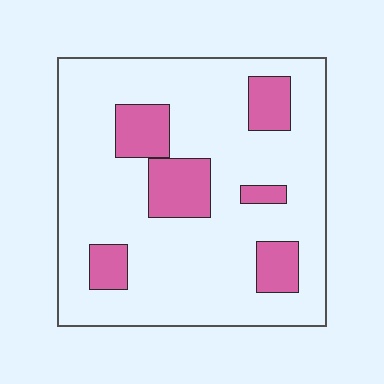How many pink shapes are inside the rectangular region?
6.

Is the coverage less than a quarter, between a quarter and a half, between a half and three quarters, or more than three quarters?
Less than a quarter.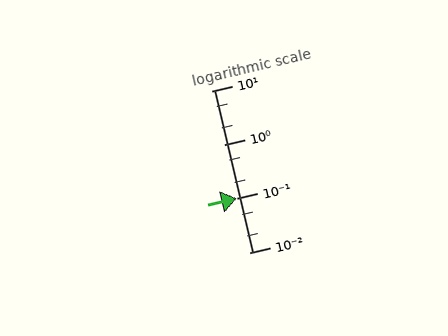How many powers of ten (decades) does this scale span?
The scale spans 3 decades, from 0.01 to 10.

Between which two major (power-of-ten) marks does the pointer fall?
The pointer is between 0.1 and 1.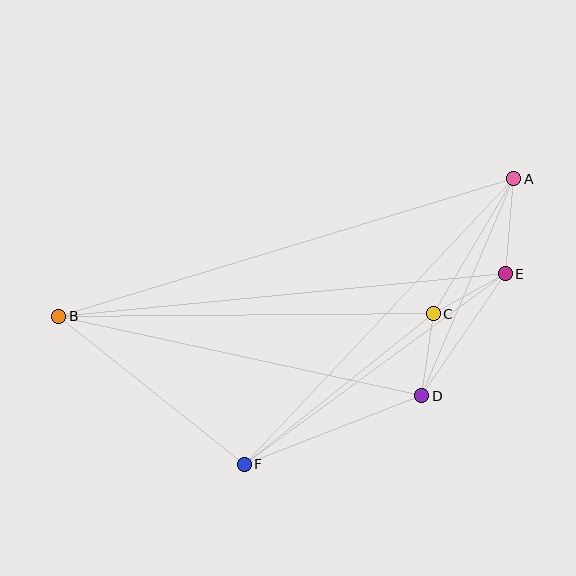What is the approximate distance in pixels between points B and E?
The distance between B and E is approximately 449 pixels.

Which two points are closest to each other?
Points C and E are closest to each other.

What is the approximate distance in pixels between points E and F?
The distance between E and F is approximately 323 pixels.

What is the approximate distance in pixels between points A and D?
The distance between A and D is approximately 236 pixels.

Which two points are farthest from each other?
Points A and B are farthest from each other.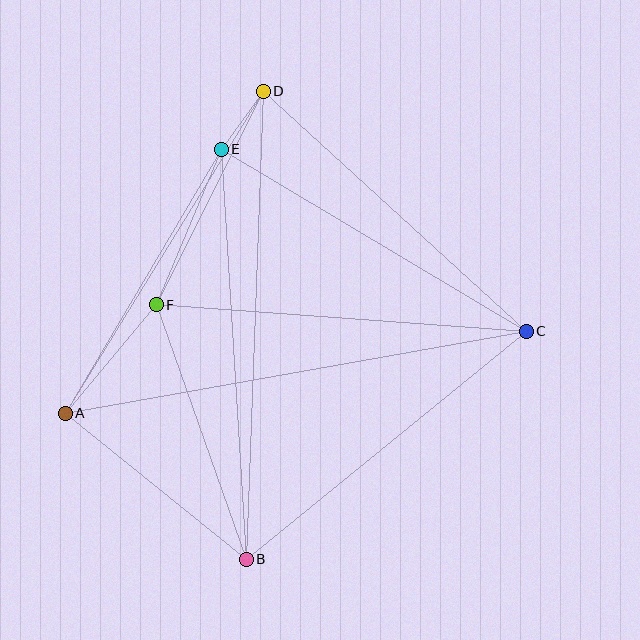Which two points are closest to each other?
Points D and E are closest to each other.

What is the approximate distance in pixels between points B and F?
The distance between B and F is approximately 270 pixels.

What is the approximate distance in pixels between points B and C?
The distance between B and C is approximately 361 pixels.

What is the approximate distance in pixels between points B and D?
The distance between B and D is approximately 468 pixels.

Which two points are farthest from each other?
Points A and C are farthest from each other.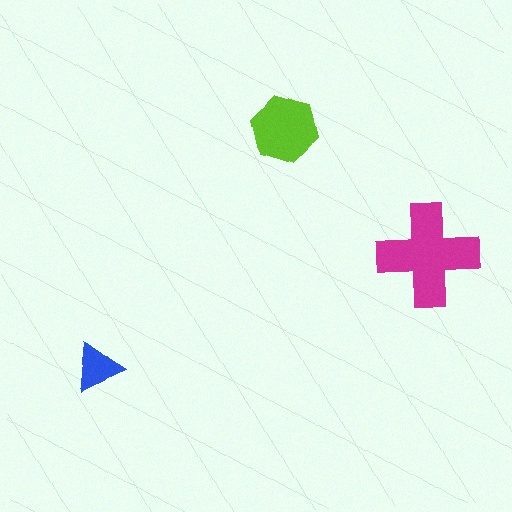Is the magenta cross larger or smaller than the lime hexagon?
Larger.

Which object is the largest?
The magenta cross.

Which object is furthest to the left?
The blue triangle is leftmost.